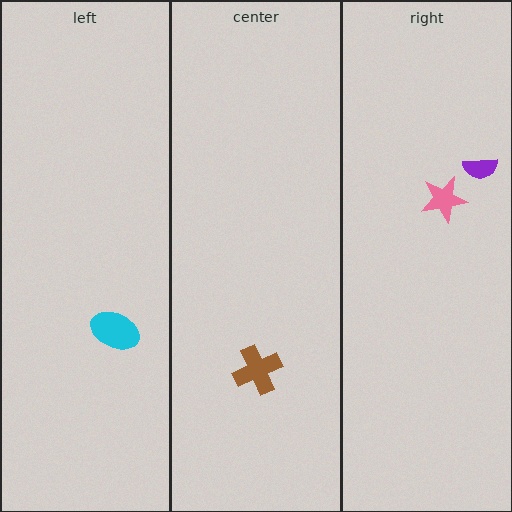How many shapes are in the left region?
1.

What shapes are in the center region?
The brown cross.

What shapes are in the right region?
The pink star, the purple semicircle.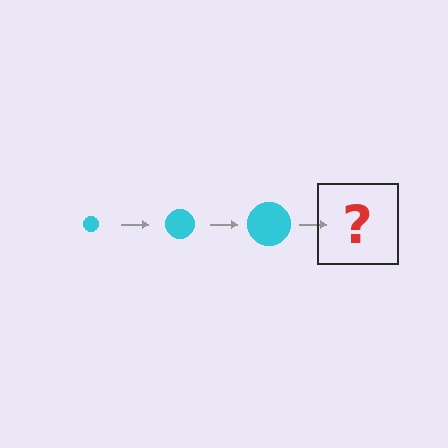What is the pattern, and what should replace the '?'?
The pattern is that the circle gets progressively larger each step. The '?' should be a cyan circle, larger than the previous one.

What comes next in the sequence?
The next element should be a cyan circle, larger than the previous one.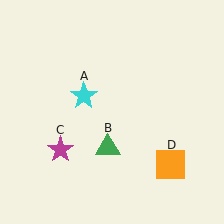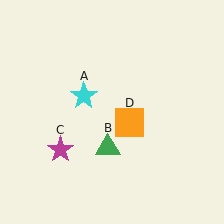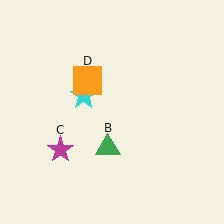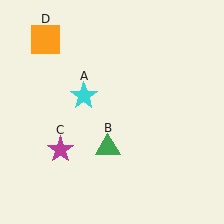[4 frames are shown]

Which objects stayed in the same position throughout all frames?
Cyan star (object A) and green triangle (object B) and magenta star (object C) remained stationary.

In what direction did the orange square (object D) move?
The orange square (object D) moved up and to the left.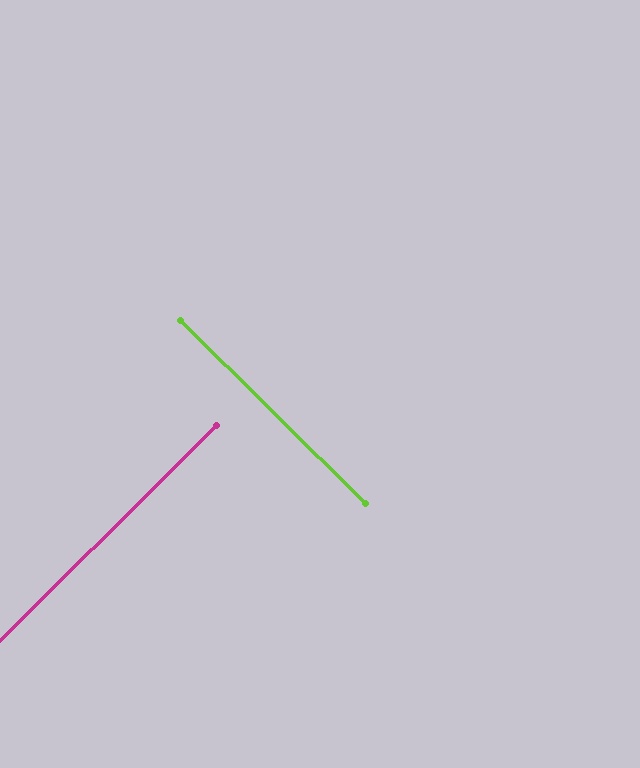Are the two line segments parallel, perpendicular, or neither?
Perpendicular — they meet at approximately 90°.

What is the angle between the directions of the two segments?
Approximately 90 degrees.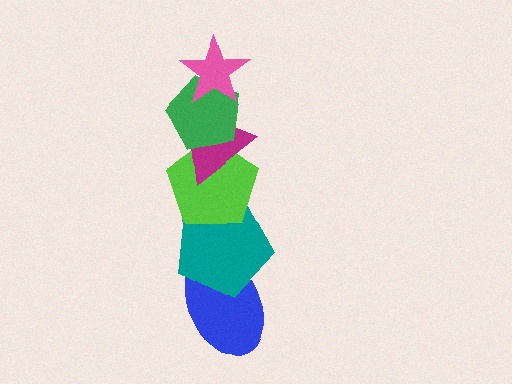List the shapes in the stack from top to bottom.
From top to bottom: the pink star, the green pentagon, the magenta triangle, the lime pentagon, the teal pentagon, the blue ellipse.